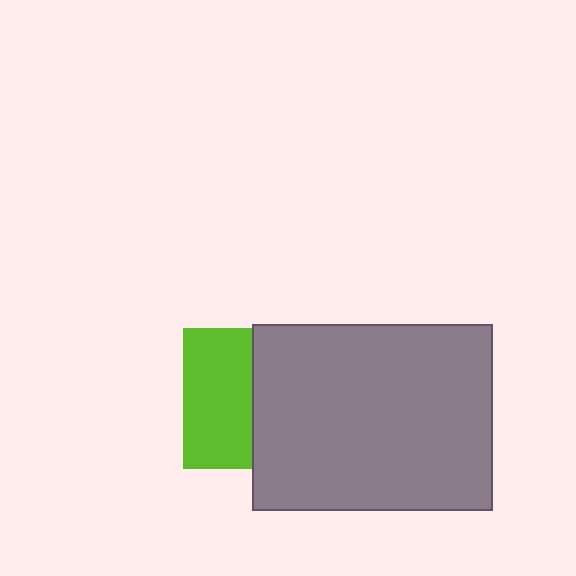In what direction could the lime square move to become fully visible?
The lime square could move left. That would shift it out from behind the gray rectangle entirely.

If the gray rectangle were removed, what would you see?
You would see the complete lime square.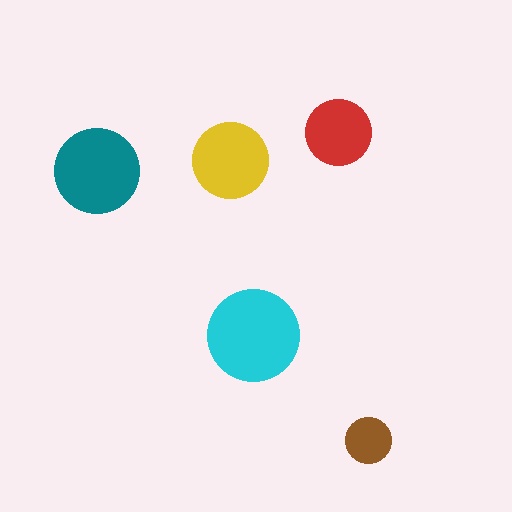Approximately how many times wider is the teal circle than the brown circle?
About 2 times wider.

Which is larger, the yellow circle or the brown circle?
The yellow one.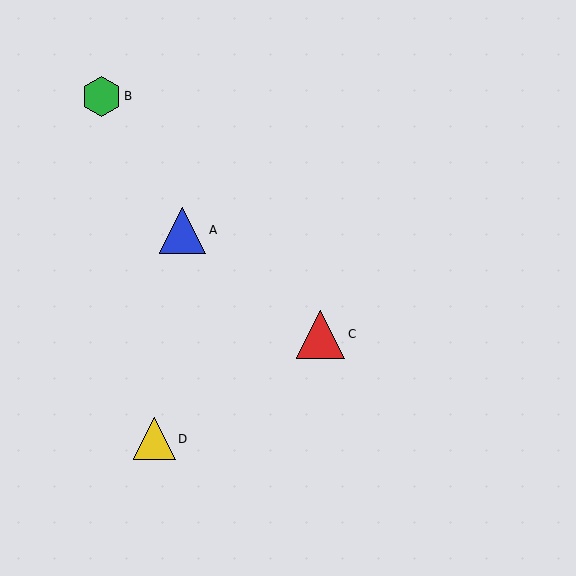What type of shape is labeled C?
Shape C is a red triangle.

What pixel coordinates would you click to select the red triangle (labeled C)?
Click at (320, 334) to select the red triangle C.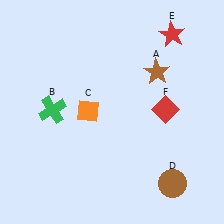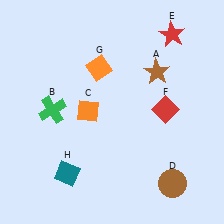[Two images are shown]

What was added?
An orange diamond (G), a teal diamond (H) were added in Image 2.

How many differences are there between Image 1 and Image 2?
There are 2 differences between the two images.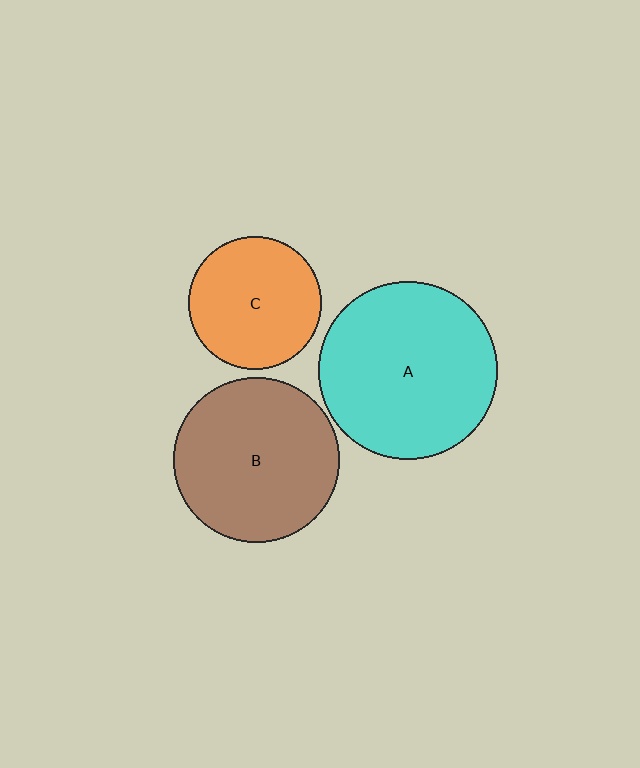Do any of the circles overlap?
No, none of the circles overlap.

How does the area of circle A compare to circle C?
Approximately 1.8 times.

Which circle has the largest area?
Circle A (cyan).